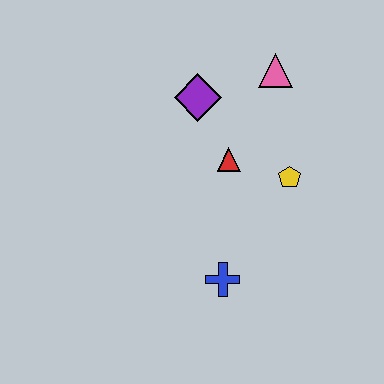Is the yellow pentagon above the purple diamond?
No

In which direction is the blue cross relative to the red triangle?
The blue cross is below the red triangle.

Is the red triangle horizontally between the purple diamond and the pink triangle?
Yes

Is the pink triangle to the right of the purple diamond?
Yes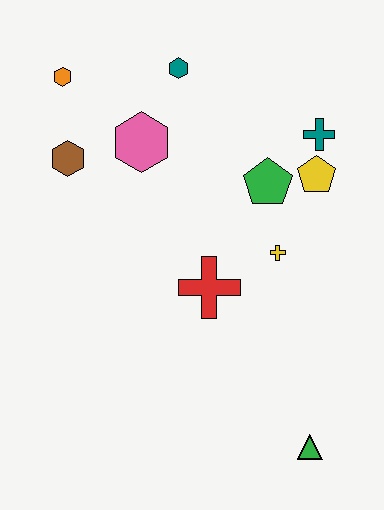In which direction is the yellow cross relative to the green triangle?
The yellow cross is above the green triangle.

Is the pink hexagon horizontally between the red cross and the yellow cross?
No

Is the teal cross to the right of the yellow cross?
Yes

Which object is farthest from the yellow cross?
The orange hexagon is farthest from the yellow cross.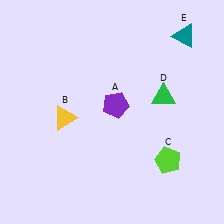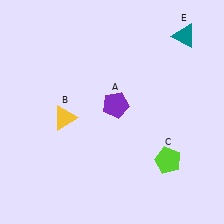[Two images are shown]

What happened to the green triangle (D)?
The green triangle (D) was removed in Image 2. It was in the top-right area of Image 1.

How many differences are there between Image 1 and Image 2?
There is 1 difference between the two images.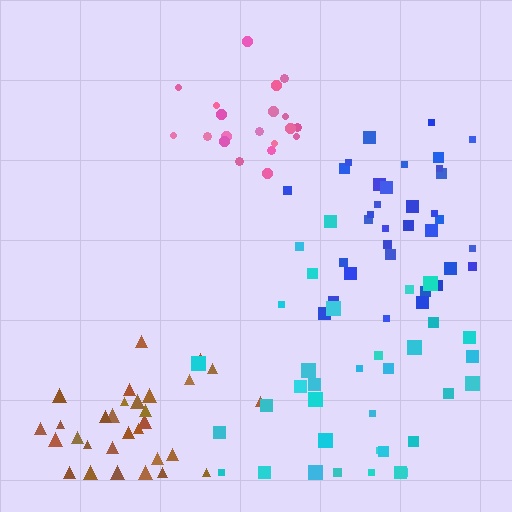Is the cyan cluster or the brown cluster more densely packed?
Brown.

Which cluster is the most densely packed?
Pink.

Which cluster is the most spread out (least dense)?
Cyan.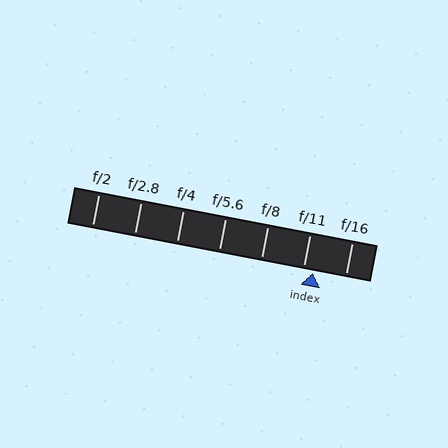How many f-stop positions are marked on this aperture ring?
There are 7 f-stop positions marked.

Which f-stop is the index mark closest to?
The index mark is closest to f/11.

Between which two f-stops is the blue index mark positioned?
The index mark is between f/11 and f/16.